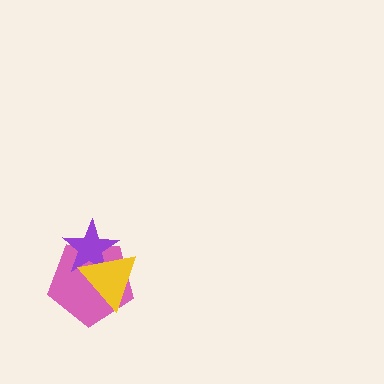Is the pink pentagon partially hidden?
Yes, it is partially covered by another shape.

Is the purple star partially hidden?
Yes, it is partially covered by another shape.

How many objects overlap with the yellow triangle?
2 objects overlap with the yellow triangle.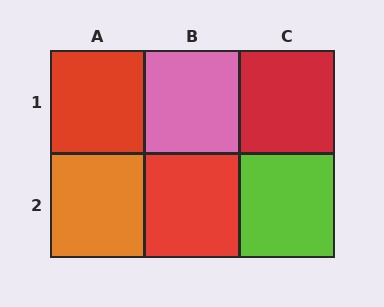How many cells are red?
3 cells are red.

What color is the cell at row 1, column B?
Pink.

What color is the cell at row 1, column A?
Red.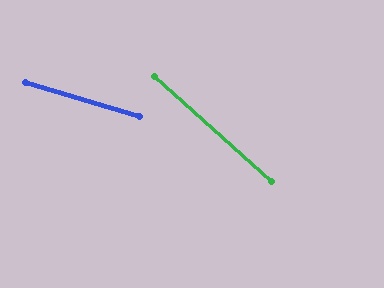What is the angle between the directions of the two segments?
Approximately 26 degrees.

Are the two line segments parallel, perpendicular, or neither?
Neither parallel nor perpendicular — they differ by about 26°.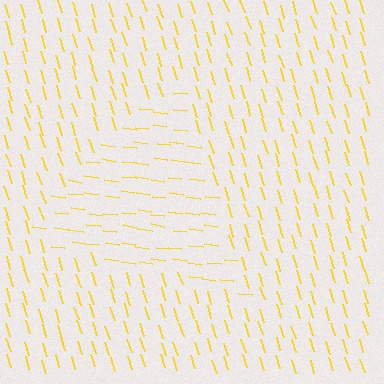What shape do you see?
I see a triangle.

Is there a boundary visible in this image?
Yes, there is a texture boundary formed by a change in line orientation.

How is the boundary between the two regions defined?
The boundary is defined purely by a change in line orientation (approximately 65 degrees difference). All lines are the same color and thickness.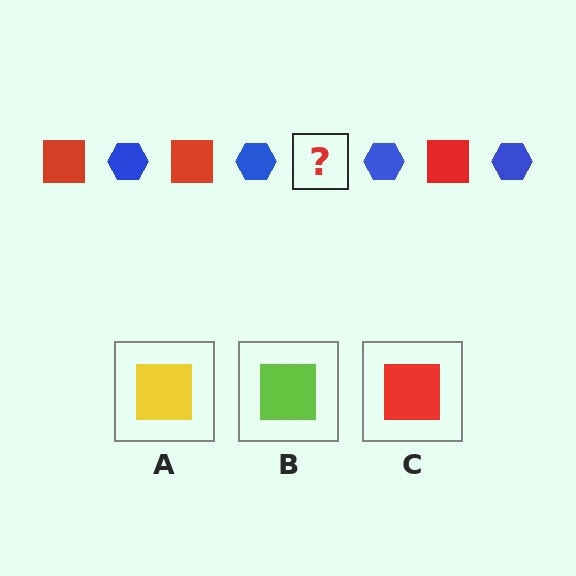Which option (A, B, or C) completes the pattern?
C.